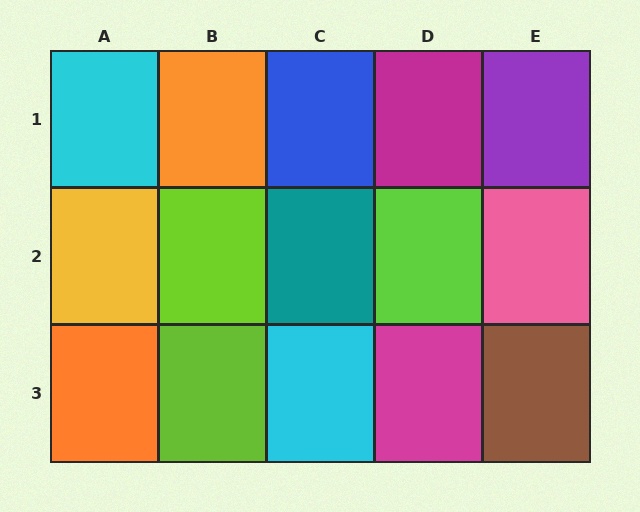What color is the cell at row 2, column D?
Lime.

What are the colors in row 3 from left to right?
Orange, lime, cyan, magenta, brown.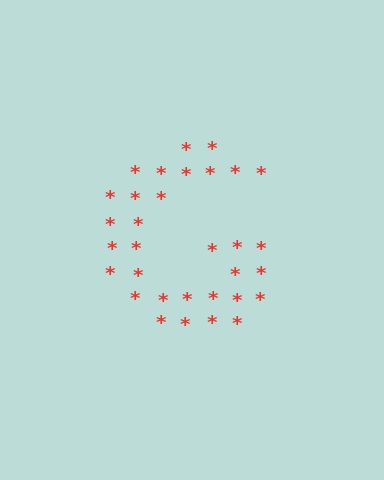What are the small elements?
The small elements are asterisks.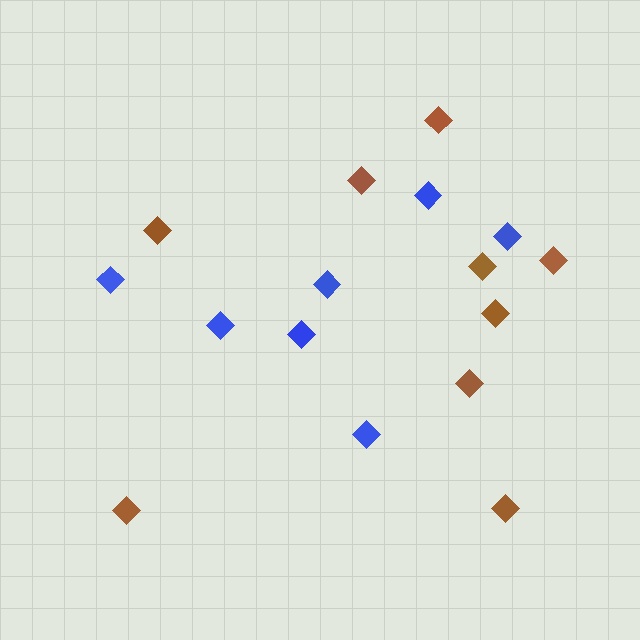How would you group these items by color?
There are 2 groups: one group of brown diamonds (9) and one group of blue diamonds (7).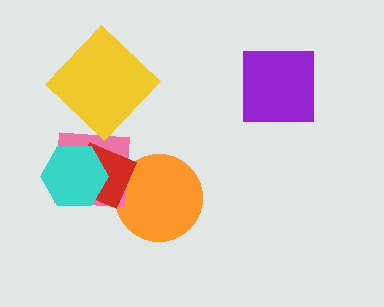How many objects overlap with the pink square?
3 objects overlap with the pink square.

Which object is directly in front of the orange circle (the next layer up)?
The pink square is directly in front of the orange circle.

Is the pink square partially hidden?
Yes, it is partially covered by another shape.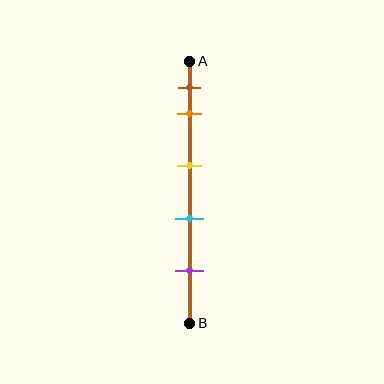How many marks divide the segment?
There are 5 marks dividing the segment.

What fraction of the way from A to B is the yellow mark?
The yellow mark is approximately 40% (0.4) of the way from A to B.